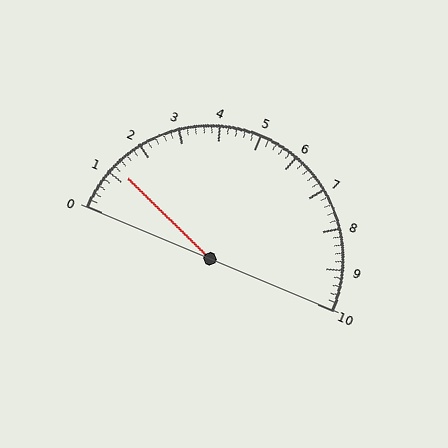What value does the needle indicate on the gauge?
The needle indicates approximately 1.2.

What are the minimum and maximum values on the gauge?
The gauge ranges from 0 to 10.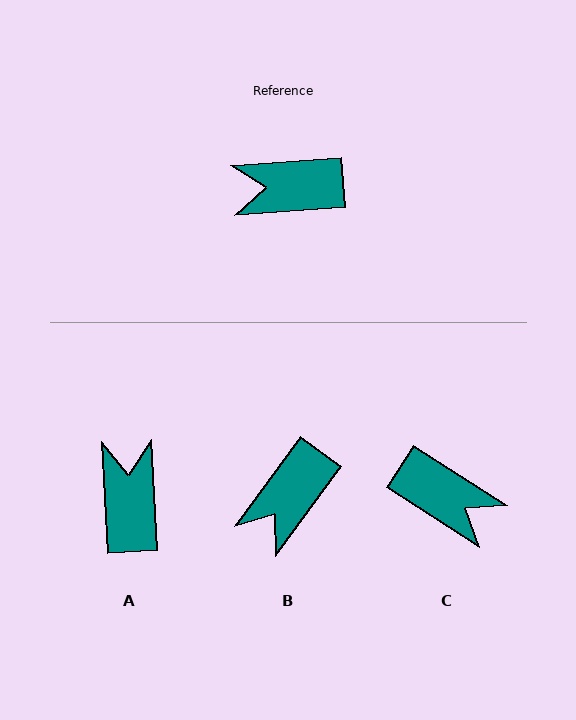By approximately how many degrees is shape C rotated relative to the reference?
Approximately 143 degrees counter-clockwise.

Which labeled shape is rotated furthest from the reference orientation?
C, about 143 degrees away.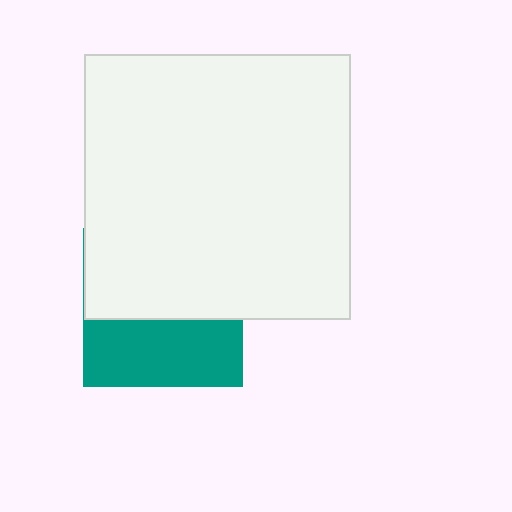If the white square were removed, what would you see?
You would see the complete teal square.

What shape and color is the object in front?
The object in front is a white square.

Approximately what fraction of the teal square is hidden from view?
Roughly 57% of the teal square is hidden behind the white square.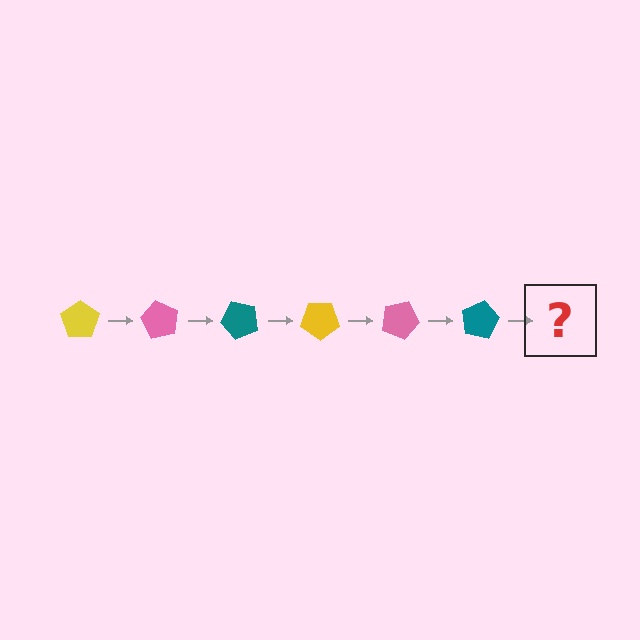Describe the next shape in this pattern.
It should be a yellow pentagon, rotated 360 degrees from the start.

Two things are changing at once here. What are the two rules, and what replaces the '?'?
The two rules are that it rotates 60 degrees each step and the color cycles through yellow, pink, and teal. The '?' should be a yellow pentagon, rotated 360 degrees from the start.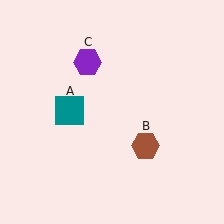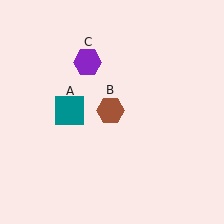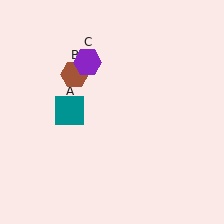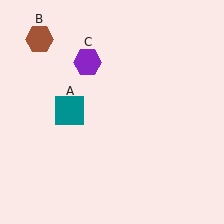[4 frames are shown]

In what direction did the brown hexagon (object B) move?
The brown hexagon (object B) moved up and to the left.